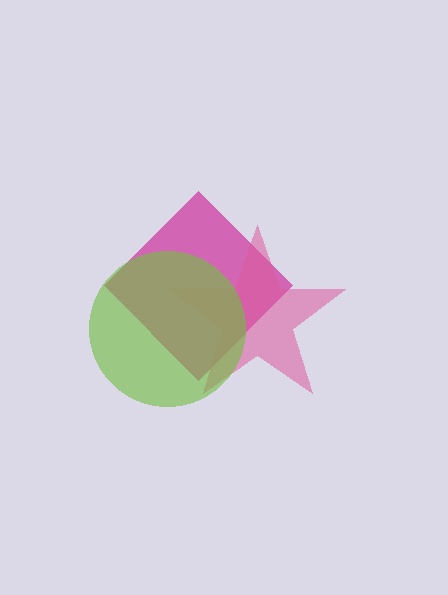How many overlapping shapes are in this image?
There are 3 overlapping shapes in the image.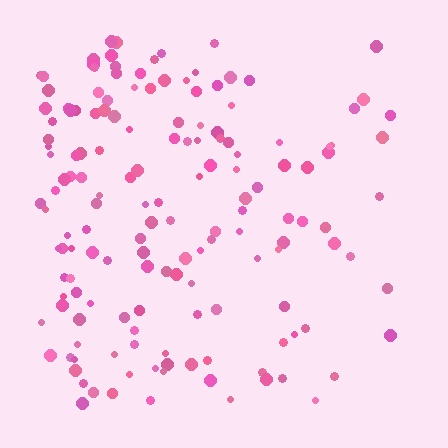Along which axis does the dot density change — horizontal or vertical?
Horizontal.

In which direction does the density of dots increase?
From right to left, with the left side densest.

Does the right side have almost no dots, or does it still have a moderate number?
Still a moderate number, just noticeably fewer than the left.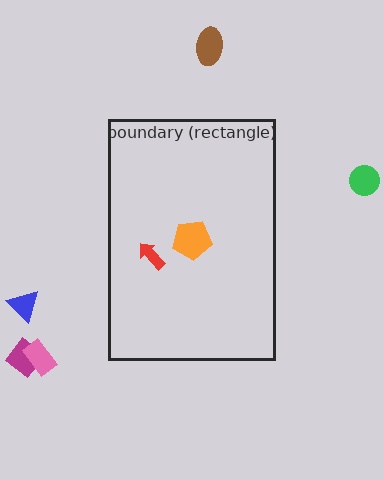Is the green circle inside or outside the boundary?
Outside.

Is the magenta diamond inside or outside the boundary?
Outside.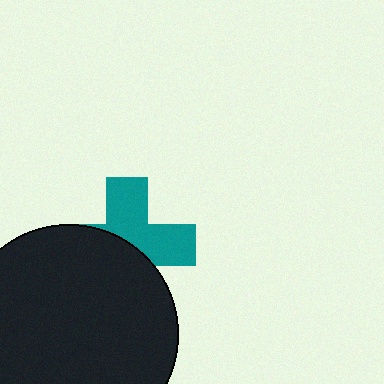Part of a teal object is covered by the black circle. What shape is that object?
It is a cross.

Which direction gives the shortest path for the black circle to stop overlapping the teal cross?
Moving down gives the shortest separation.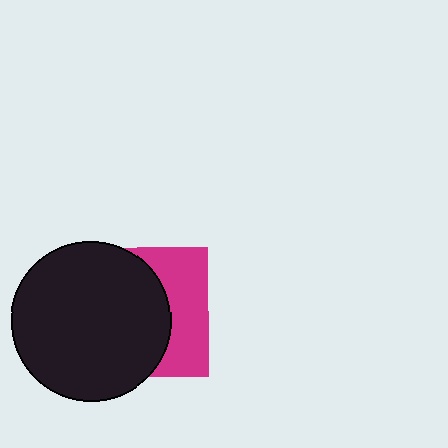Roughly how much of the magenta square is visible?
A small part of it is visible (roughly 36%).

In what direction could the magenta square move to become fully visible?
The magenta square could move right. That would shift it out from behind the black circle entirely.